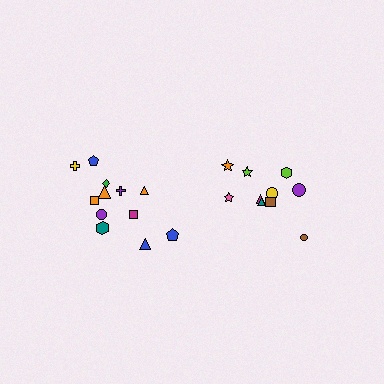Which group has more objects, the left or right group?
The left group.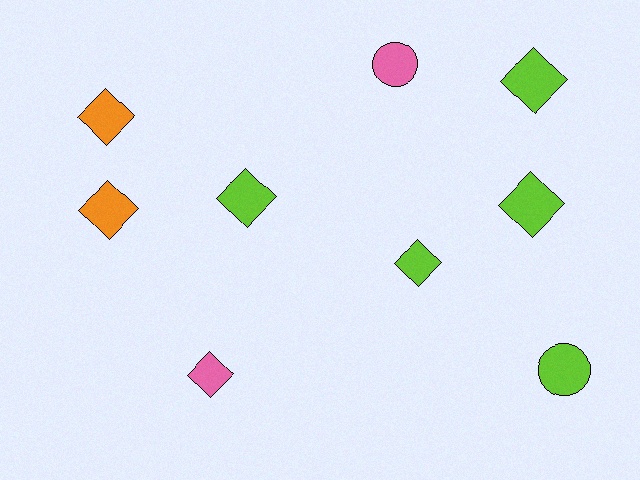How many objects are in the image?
There are 9 objects.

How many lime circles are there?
There is 1 lime circle.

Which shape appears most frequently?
Diamond, with 7 objects.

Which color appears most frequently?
Lime, with 5 objects.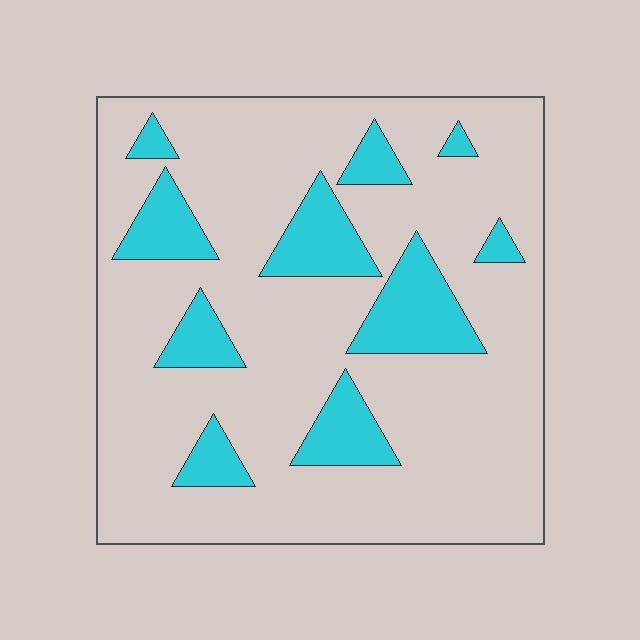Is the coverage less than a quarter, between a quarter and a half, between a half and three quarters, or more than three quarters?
Less than a quarter.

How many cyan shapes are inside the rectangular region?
10.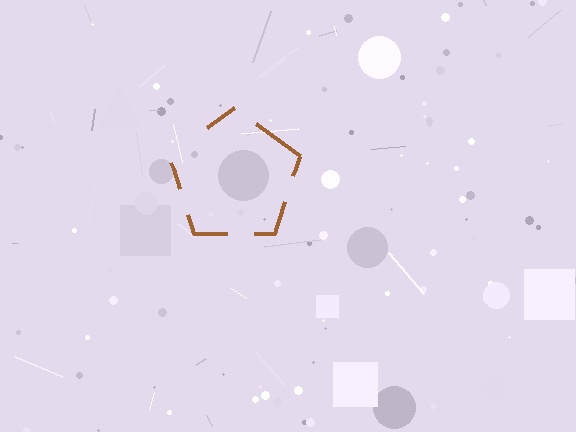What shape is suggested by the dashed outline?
The dashed outline suggests a pentagon.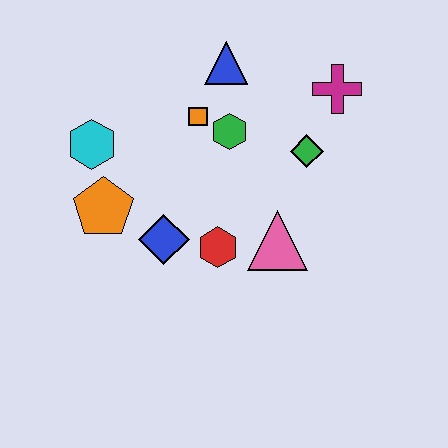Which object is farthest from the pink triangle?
The cyan hexagon is farthest from the pink triangle.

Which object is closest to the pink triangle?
The red hexagon is closest to the pink triangle.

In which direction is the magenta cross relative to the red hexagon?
The magenta cross is above the red hexagon.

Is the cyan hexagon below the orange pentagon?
No